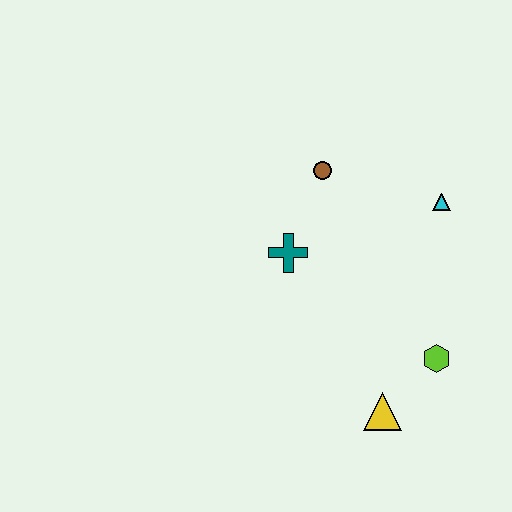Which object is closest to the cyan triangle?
The brown circle is closest to the cyan triangle.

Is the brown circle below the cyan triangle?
No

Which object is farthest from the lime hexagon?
The brown circle is farthest from the lime hexagon.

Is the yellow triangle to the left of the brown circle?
No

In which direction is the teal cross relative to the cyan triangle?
The teal cross is to the left of the cyan triangle.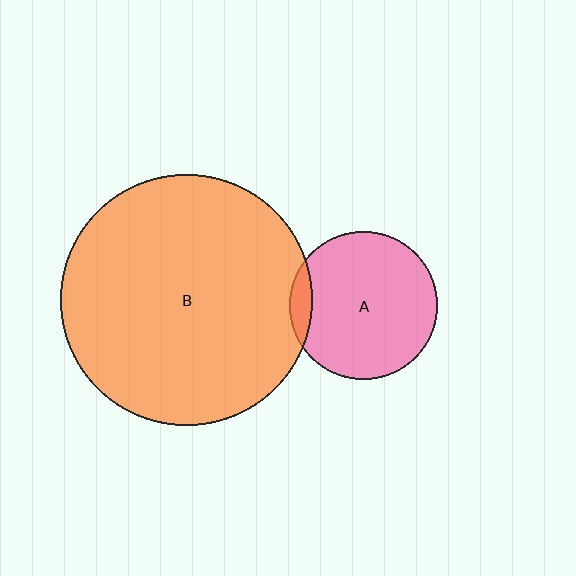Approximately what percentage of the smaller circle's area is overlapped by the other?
Approximately 10%.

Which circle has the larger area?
Circle B (orange).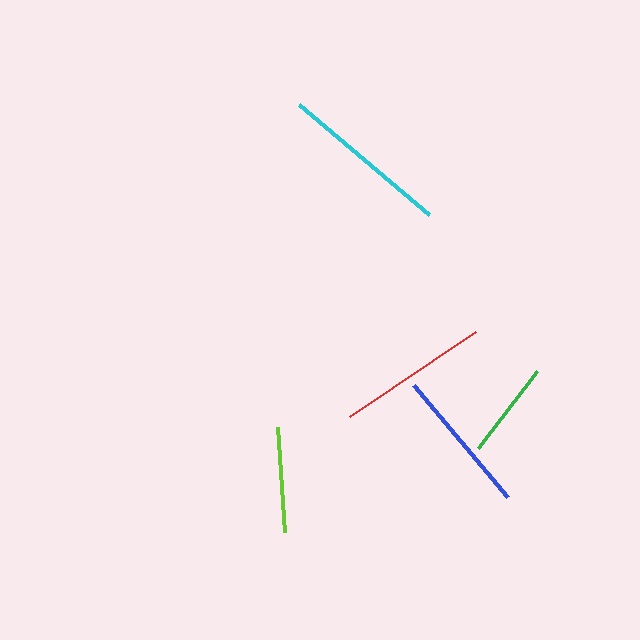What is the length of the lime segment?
The lime segment is approximately 105 pixels long.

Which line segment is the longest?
The cyan line is the longest at approximately 170 pixels.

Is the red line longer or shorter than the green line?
The red line is longer than the green line.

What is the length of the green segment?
The green segment is approximately 96 pixels long.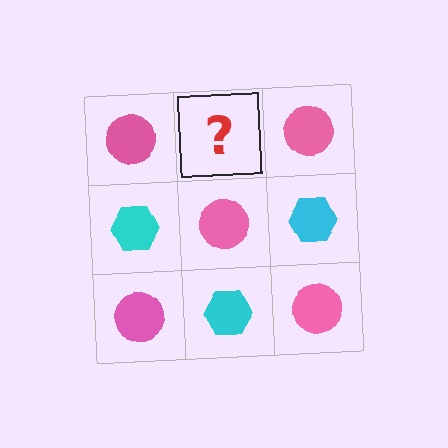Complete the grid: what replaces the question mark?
The question mark should be replaced with a cyan hexagon.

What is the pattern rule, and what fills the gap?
The rule is that it alternates pink circle and cyan hexagon in a checkerboard pattern. The gap should be filled with a cyan hexagon.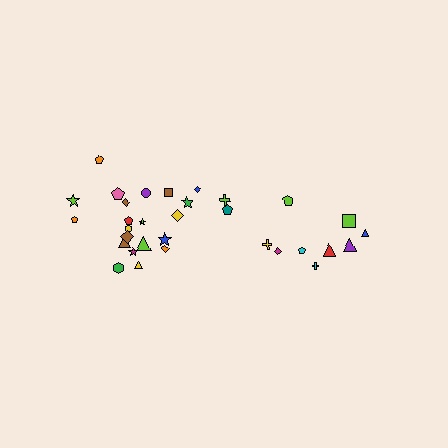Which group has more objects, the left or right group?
The left group.